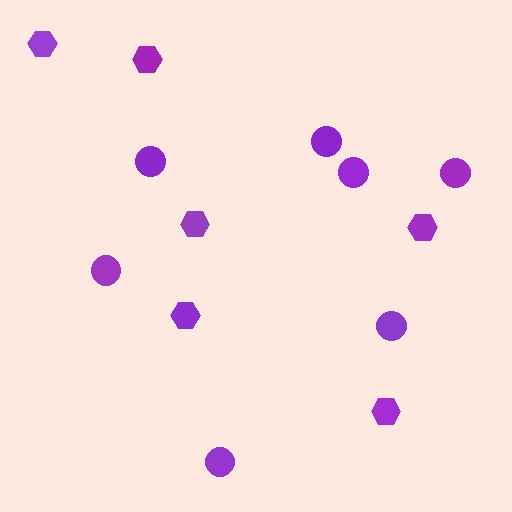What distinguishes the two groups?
There are 2 groups: one group of circles (7) and one group of hexagons (6).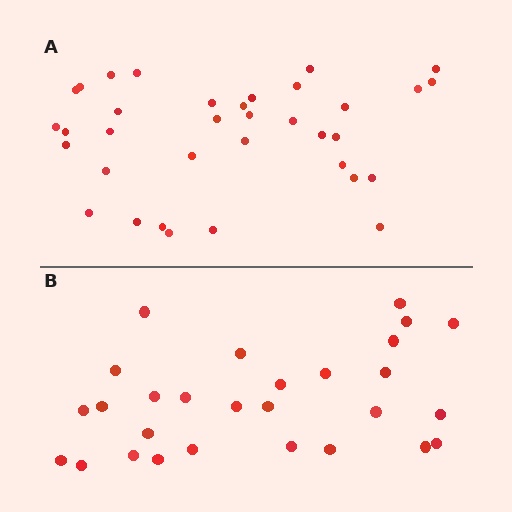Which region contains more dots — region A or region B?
Region A (the top region) has more dots.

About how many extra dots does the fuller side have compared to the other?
Region A has roughly 8 or so more dots than region B.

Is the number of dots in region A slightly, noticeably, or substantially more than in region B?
Region A has noticeably more, but not dramatically so. The ratio is roughly 1.2 to 1.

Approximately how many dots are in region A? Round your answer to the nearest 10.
About 40 dots. (The exact count is 35, which rounds to 40.)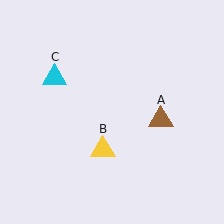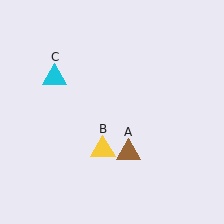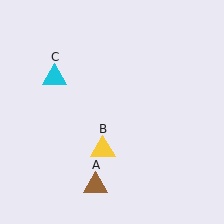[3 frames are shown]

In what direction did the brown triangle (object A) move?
The brown triangle (object A) moved down and to the left.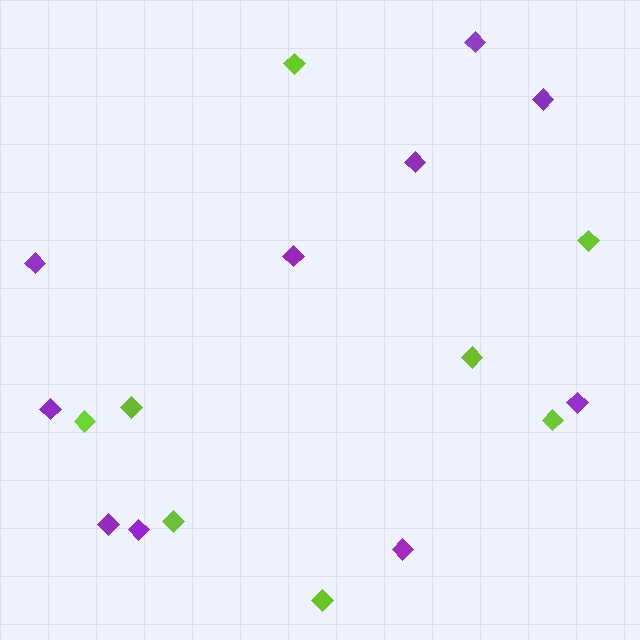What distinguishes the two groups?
There are 2 groups: one group of lime diamonds (8) and one group of purple diamonds (10).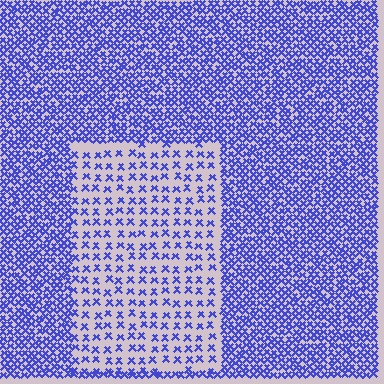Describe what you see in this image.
The image contains small blue elements arranged at two different densities. A rectangle-shaped region is visible where the elements are less densely packed than the surrounding area.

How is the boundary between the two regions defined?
The boundary is defined by a change in element density (approximately 2.6x ratio). All elements are the same color, size, and shape.